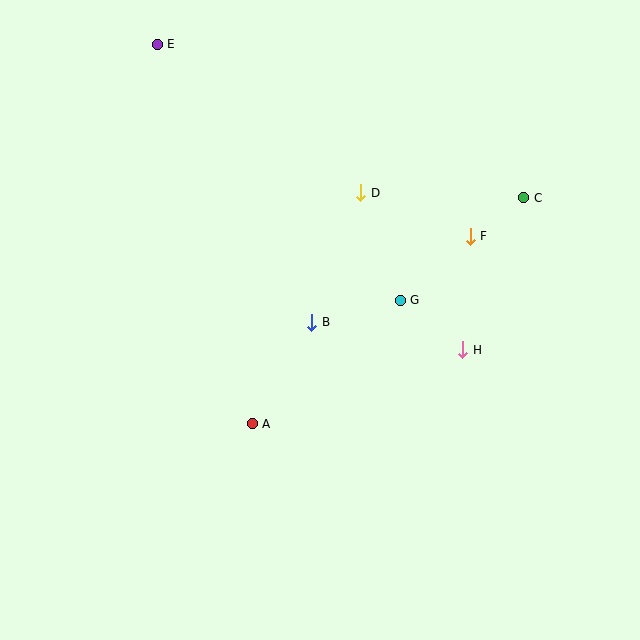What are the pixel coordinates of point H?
Point H is at (463, 350).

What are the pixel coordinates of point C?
Point C is at (524, 198).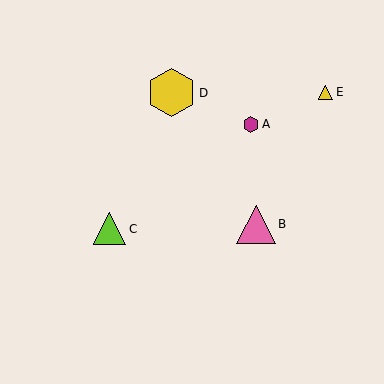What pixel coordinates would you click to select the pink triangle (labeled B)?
Click at (256, 224) to select the pink triangle B.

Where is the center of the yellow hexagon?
The center of the yellow hexagon is at (172, 93).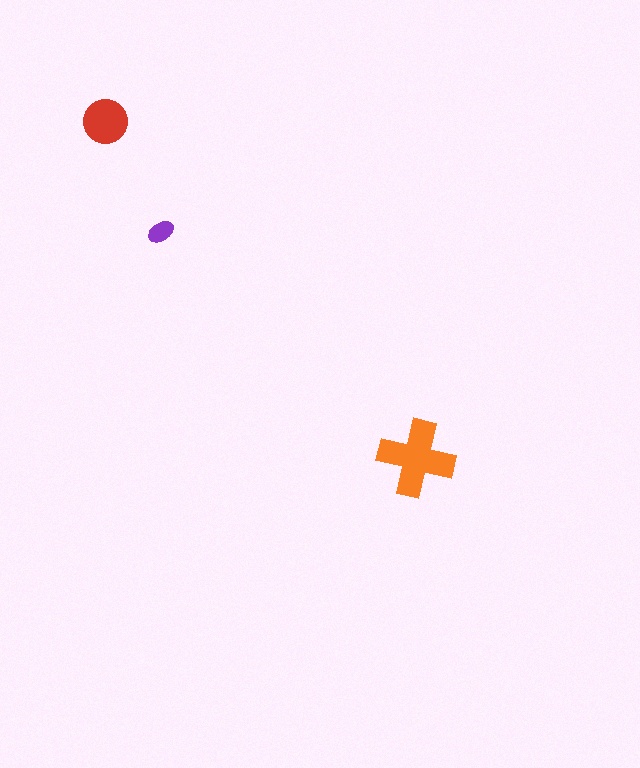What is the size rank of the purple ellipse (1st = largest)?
3rd.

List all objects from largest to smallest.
The orange cross, the red circle, the purple ellipse.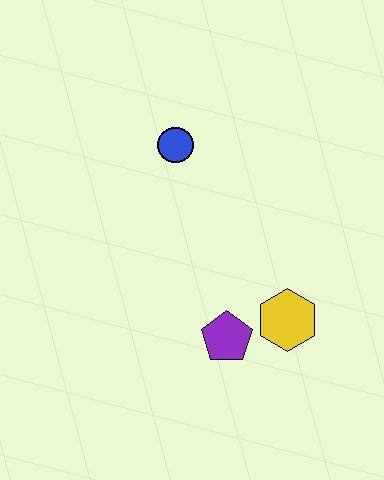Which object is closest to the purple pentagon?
The yellow hexagon is closest to the purple pentagon.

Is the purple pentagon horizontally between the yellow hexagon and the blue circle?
Yes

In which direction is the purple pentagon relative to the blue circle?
The purple pentagon is below the blue circle.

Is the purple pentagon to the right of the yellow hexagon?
No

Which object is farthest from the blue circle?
The yellow hexagon is farthest from the blue circle.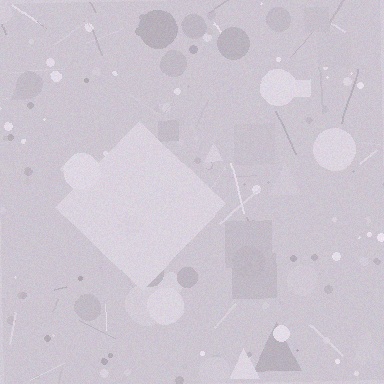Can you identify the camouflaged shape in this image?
The camouflaged shape is a diamond.